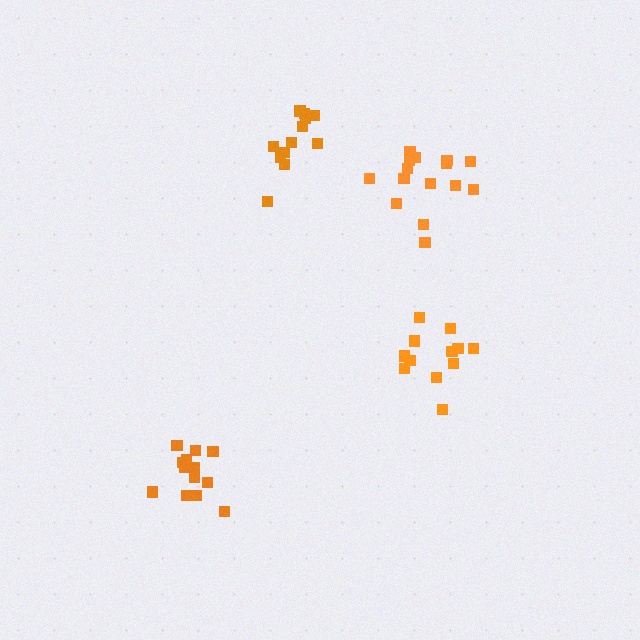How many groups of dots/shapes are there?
There are 4 groups.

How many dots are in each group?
Group 1: 13 dots, Group 2: 13 dots, Group 3: 16 dots, Group 4: 12 dots (54 total).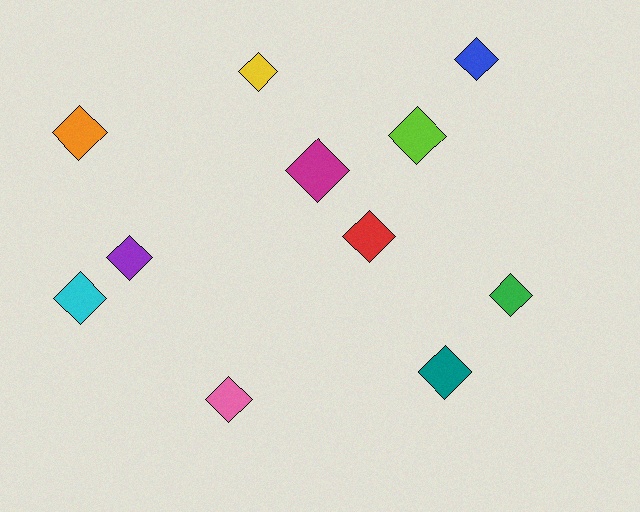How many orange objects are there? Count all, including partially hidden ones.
There is 1 orange object.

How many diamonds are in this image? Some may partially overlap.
There are 11 diamonds.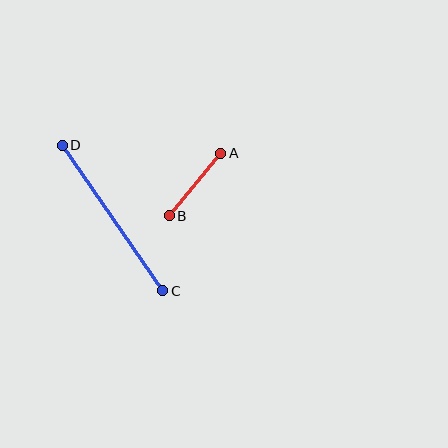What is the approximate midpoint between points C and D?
The midpoint is at approximately (113, 218) pixels.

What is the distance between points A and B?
The distance is approximately 81 pixels.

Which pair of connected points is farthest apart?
Points C and D are farthest apart.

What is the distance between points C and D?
The distance is approximately 177 pixels.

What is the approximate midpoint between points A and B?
The midpoint is at approximately (195, 184) pixels.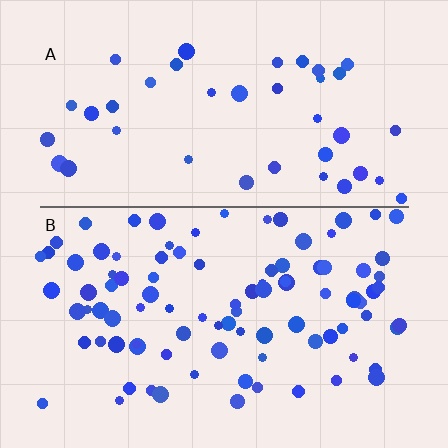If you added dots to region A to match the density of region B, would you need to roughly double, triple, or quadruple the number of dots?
Approximately double.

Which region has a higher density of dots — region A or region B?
B (the bottom).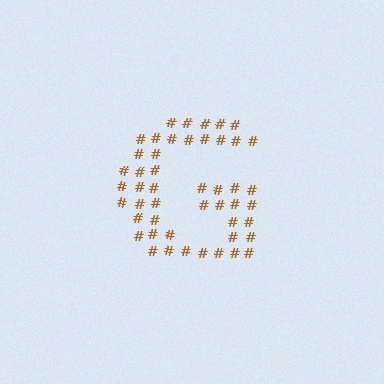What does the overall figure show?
The overall figure shows the letter G.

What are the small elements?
The small elements are hash symbols.